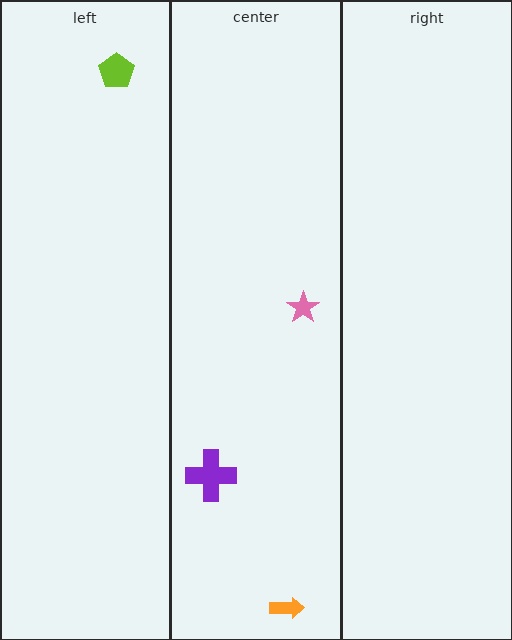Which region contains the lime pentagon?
The left region.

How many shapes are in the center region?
3.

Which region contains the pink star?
The center region.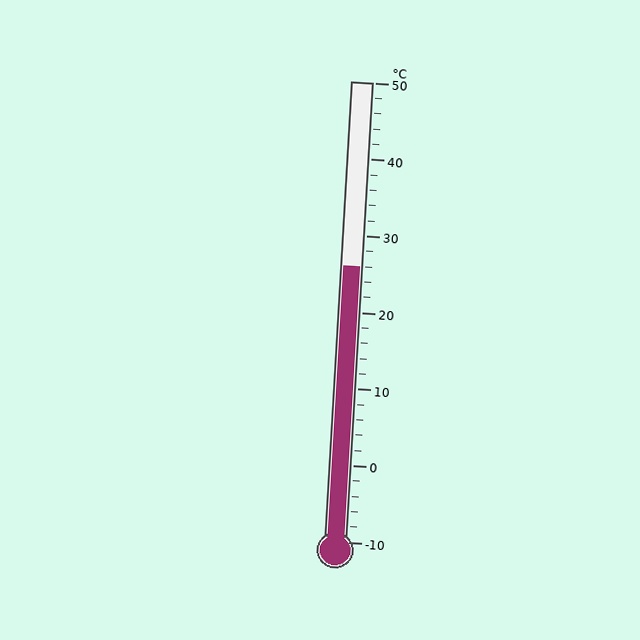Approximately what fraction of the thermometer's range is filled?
The thermometer is filled to approximately 60% of its range.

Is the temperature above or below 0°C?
The temperature is above 0°C.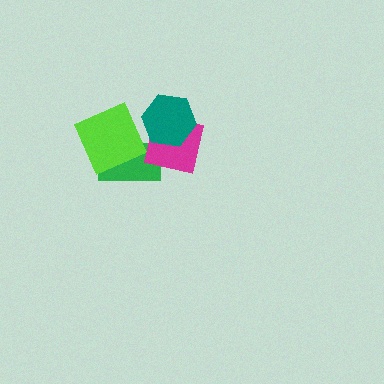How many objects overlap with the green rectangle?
2 objects overlap with the green rectangle.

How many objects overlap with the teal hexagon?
1 object overlaps with the teal hexagon.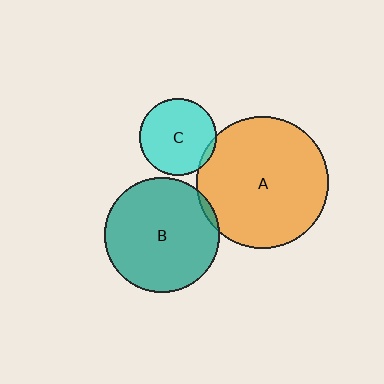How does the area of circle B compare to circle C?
Approximately 2.2 times.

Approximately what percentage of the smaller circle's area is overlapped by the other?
Approximately 5%.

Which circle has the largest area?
Circle A (orange).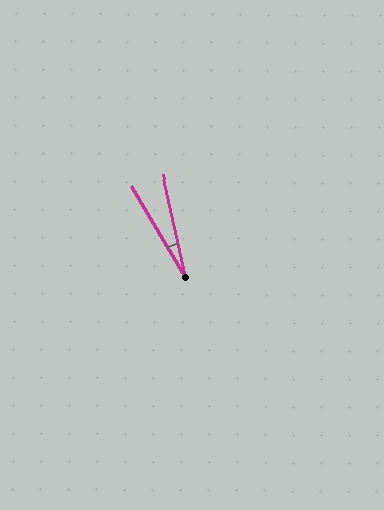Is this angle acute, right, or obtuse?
It is acute.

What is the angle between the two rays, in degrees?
Approximately 18 degrees.